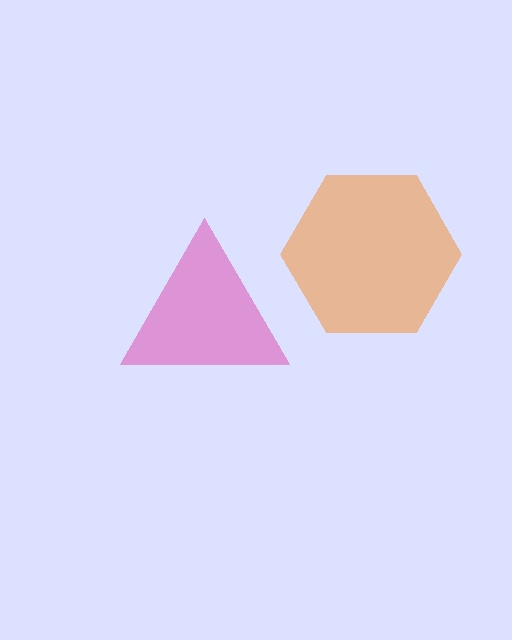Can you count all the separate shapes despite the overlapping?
Yes, there are 2 separate shapes.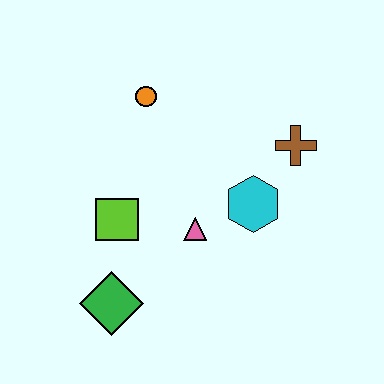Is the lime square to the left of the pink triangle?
Yes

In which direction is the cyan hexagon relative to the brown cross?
The cyan hexagon is below the brown cross.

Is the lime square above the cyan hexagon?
No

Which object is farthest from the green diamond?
The brown cross is farthest from the green diamond.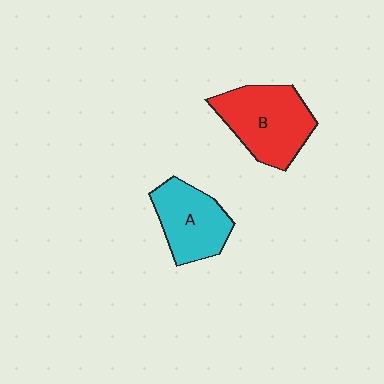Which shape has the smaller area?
Shape A (cyan).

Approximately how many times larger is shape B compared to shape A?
Approximately 1.3 times.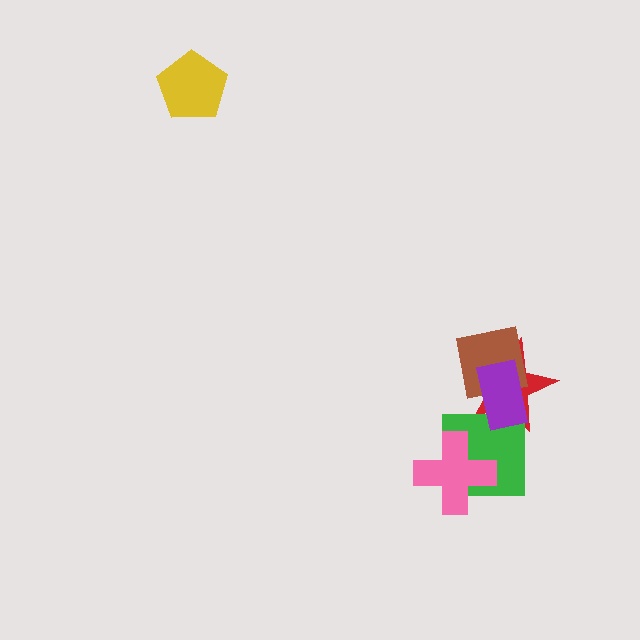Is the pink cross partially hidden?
No, no other shape covers it.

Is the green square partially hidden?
Yes, it is partially covered by another shape.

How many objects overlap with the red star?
3 objects overlap with the red star.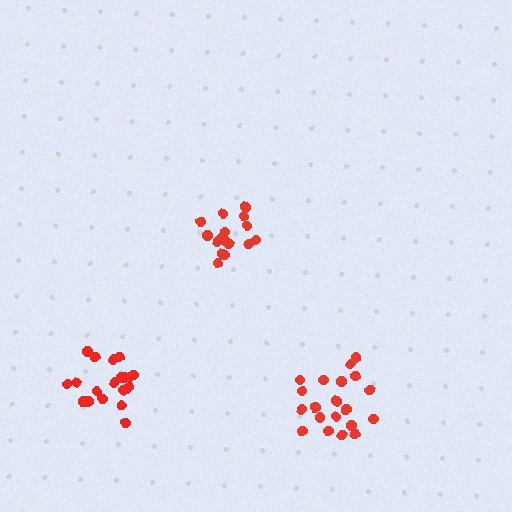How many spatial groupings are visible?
There are 3 spatial groupings.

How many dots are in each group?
Group 1: 20 dots, Group 2: 20 dots, Group 3: 16 dots (56 total).